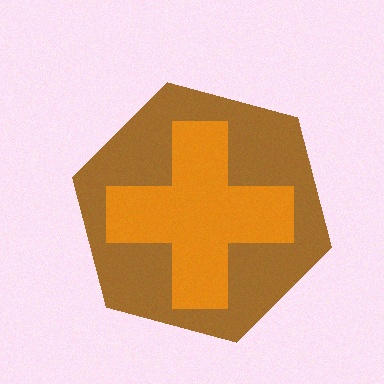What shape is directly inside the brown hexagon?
The orange cross.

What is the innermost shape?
The orange cross.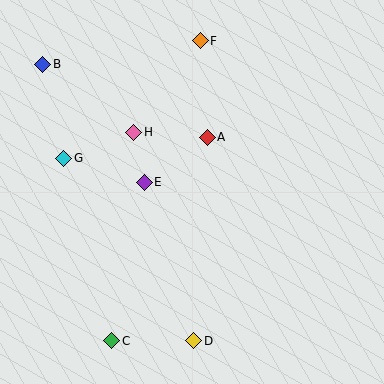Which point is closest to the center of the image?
Point E at (144, 182) is closest to the center.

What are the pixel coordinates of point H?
Point H is at (134, 132).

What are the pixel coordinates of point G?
Point G is at (64, 158).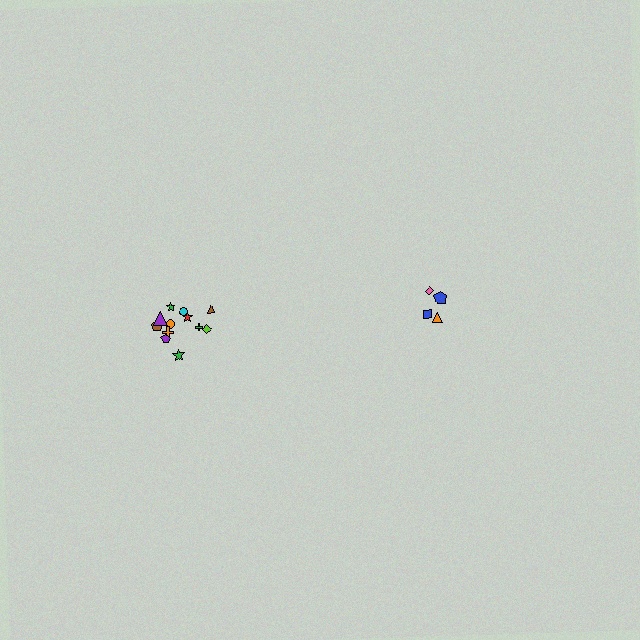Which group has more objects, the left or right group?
The left group.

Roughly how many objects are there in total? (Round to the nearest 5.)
Roughly 15 objects in total.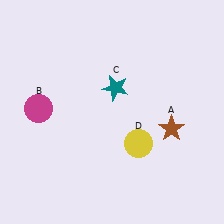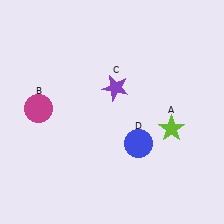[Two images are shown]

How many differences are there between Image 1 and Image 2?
There are 3 differences between the two images.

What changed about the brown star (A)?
In Image 1, A is brown. In Image 2, it changed to lime.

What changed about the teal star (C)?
In Image 1, C is teal. In Image 2, it changed to purple.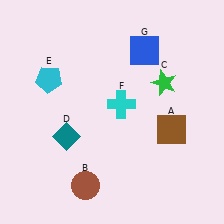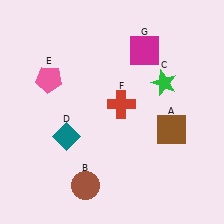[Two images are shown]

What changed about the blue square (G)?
In Image 1, G is blue. In Image 2, it changed to magenta.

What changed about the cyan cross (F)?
In Image 1, F is cyan. In Image 2, it changed to red.